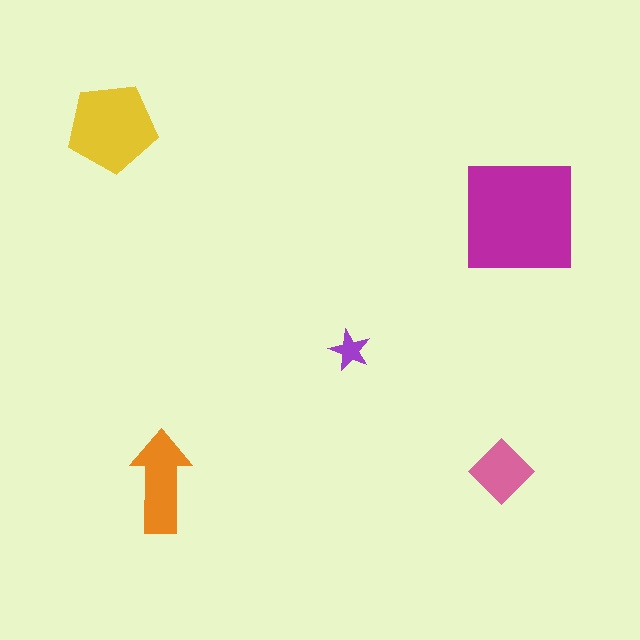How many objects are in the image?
There are 5 objects in the image.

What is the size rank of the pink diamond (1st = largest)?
4th.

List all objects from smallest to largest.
The purple star, the pink diamond, the orange arrow, the yellow pentagon, the magenta square.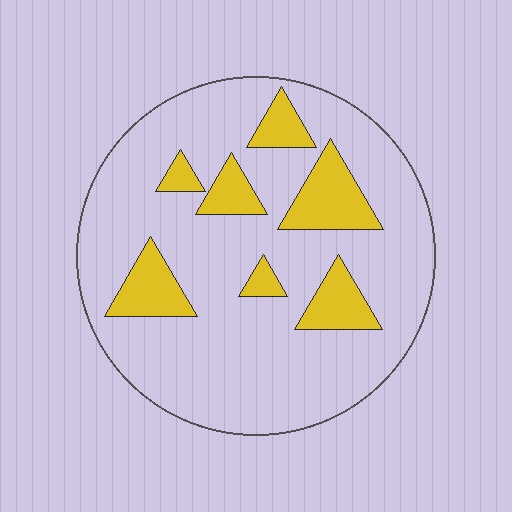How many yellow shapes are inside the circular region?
7.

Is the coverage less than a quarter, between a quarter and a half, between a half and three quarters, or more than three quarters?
Less than a quarter.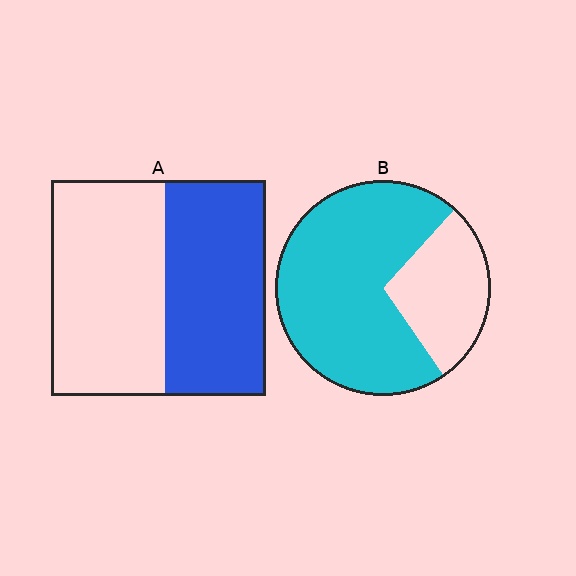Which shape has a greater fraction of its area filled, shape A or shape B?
Shape B.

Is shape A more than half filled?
Roughly half.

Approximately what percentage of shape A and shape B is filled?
A is approximately 45% and B is approximately 70%.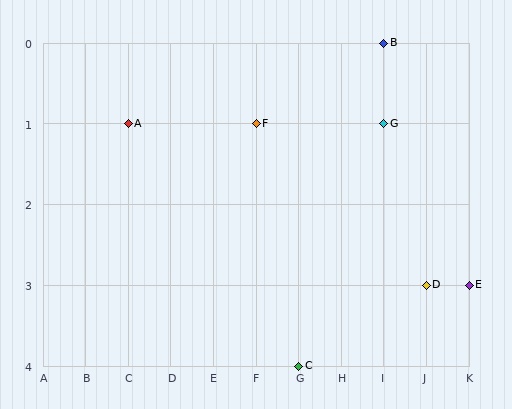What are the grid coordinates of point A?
Point A is at grid coordinates (C, 1).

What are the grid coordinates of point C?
Point C is at grid coordinates (G, 4).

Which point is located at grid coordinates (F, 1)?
Point F is at (F, 1).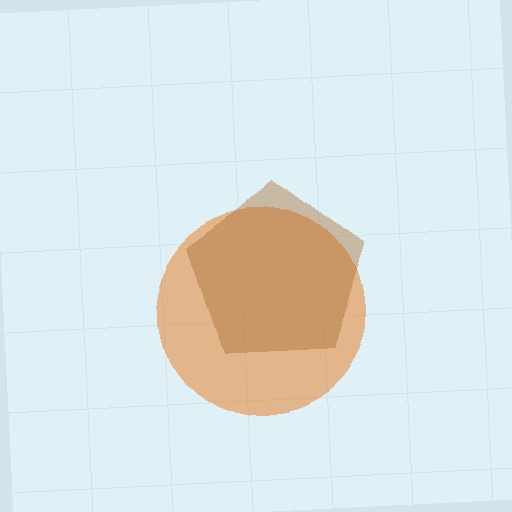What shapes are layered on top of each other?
The layered shapes are: an orange circle, a brown pentagon.